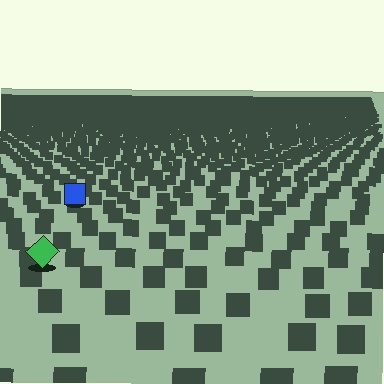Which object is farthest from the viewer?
The blue square is farthest from the viewer. It appears smaller and the ground texture around it is denser.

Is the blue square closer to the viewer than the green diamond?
No. The green diamond is closer — you can tell from the texture gradient: the ground texture is coarser near it.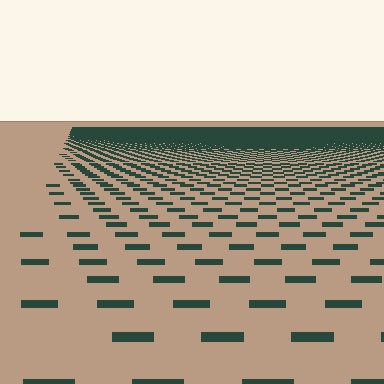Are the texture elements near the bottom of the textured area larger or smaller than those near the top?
Larger. Near the bottom, elements are closer to the viewer and appear at a bigger on-screen size.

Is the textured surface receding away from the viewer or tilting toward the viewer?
The surface is receding away from the viewer. Texture elements get smaller and denser toward the top.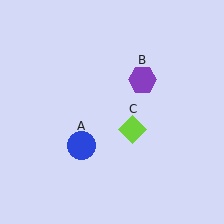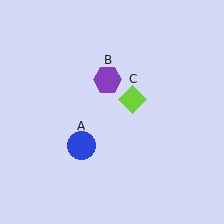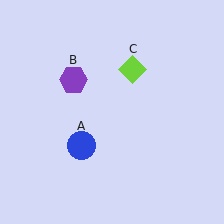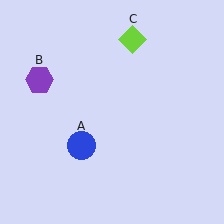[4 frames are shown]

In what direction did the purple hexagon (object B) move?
The purple hexagon (object B) moved left.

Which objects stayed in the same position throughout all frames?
Blue circle (object A) remained stationary.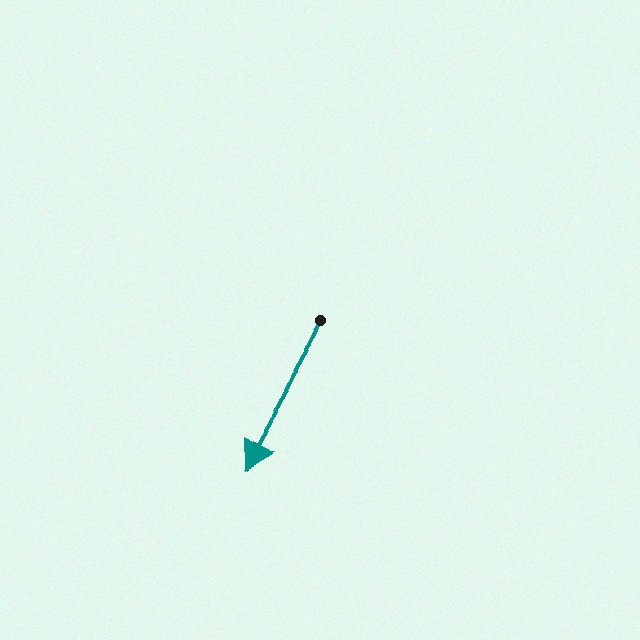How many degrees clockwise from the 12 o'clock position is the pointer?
Approximately 209 degrees.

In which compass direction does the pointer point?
Southwest.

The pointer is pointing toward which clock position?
Roughly 7 o'clock.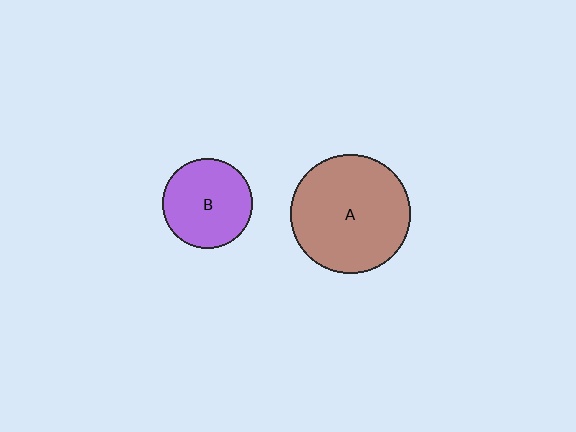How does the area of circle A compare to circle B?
Approximately 1.8 times.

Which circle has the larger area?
Circle A (brown).